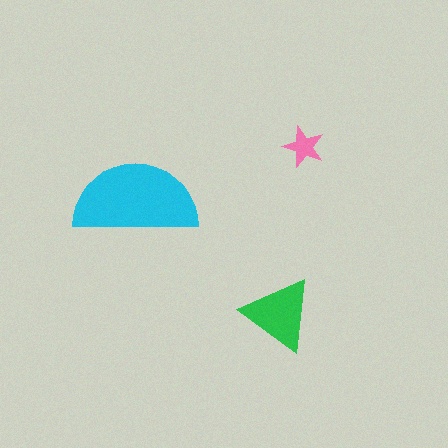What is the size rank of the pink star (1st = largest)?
3rd.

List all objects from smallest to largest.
The pink star, the green triangle, the cyan semicircle.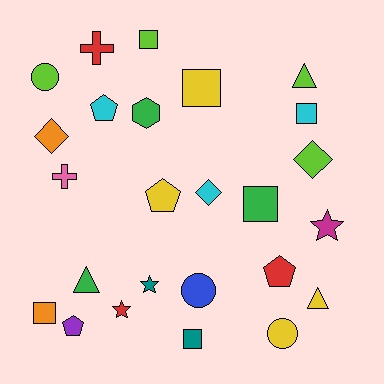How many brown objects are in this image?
There are no brown objects.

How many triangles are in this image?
There are 3 triangles.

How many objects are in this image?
There are 25 objects.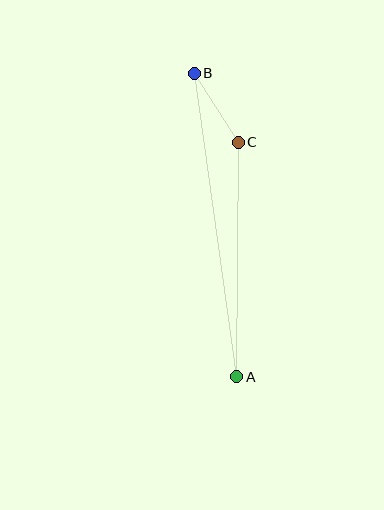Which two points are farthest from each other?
Points A and B are farthest from each other.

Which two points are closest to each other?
Points B and C are closest to each other.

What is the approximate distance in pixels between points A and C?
The distance between A and C is approximately 235 pixels.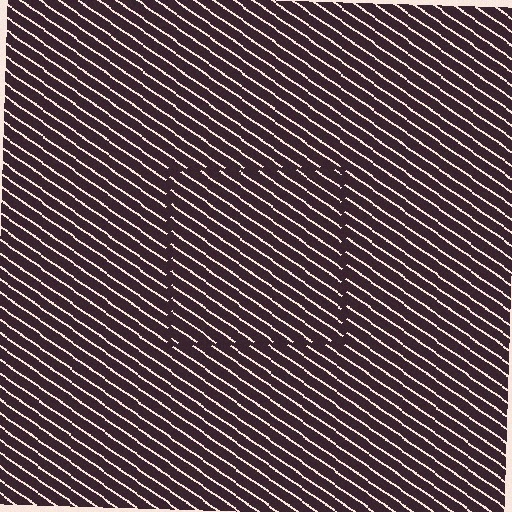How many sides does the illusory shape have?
4 sides — the line-ends trace a square.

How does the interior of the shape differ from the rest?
The interior of the shape contains the same grating, shifted by half a period — the contour is defined by the phase discontinuity where line-ends from the inner and outer gratings abut.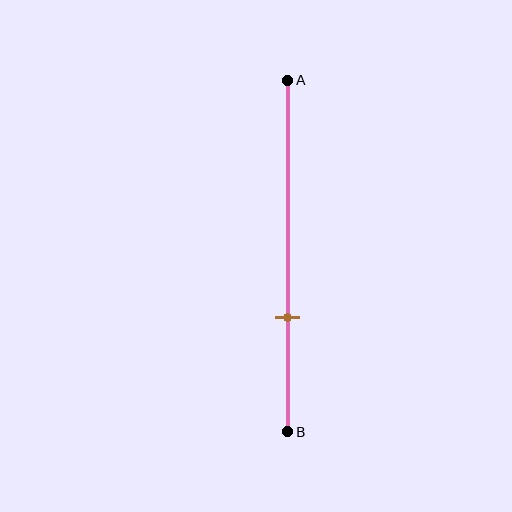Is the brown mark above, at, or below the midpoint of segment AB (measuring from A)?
The brown mark is below the midpoint of segment AB.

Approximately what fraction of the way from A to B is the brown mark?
The brown mark is approximately 65% of the way from A to B.